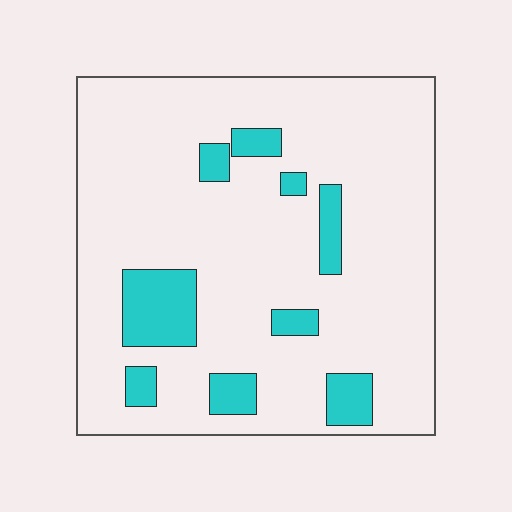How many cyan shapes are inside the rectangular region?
9.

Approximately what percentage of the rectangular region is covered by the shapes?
Approximately 15%.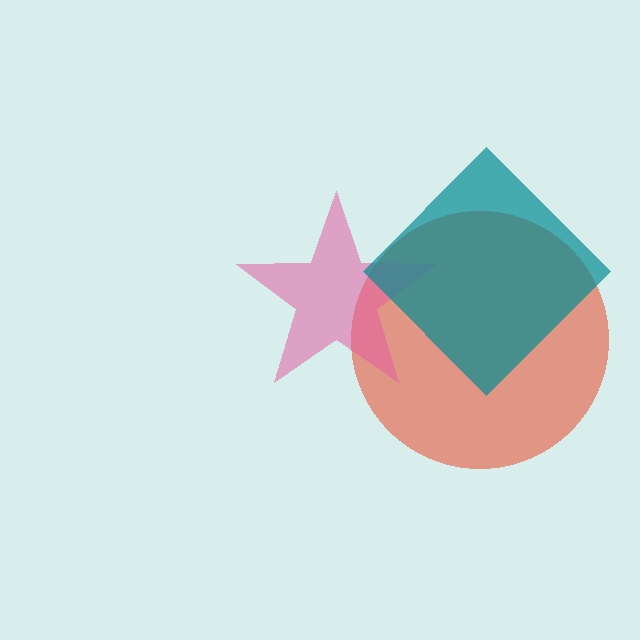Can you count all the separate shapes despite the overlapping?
Yes, there are 3 separate shapes.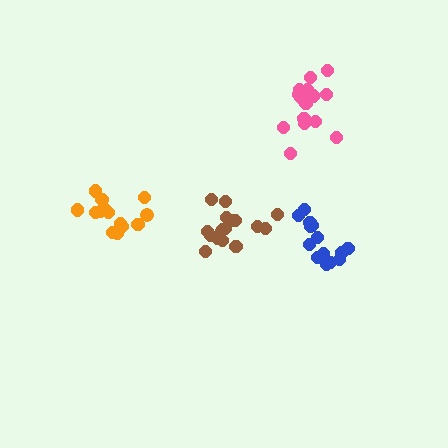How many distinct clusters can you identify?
There are 4 distinct clusters.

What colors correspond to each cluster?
The clusters are colored: orange, blue, pink, brown.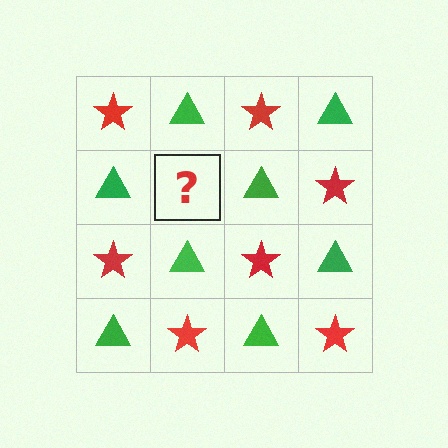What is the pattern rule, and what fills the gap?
The rule is that it alternates red star and green triangle in a checkerboard pattern. The gap should be filled with a red star.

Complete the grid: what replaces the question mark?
The question mark should be replaced with a red star.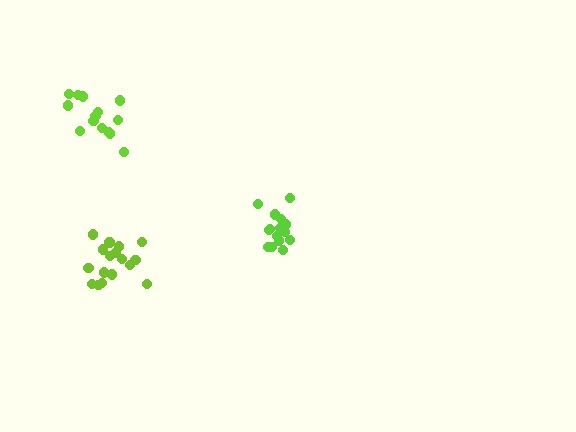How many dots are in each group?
Group 1: 17 dots, Group 2: 15 dots, Group 3: 14 dots (46 total).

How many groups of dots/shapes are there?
There are 3 groups.